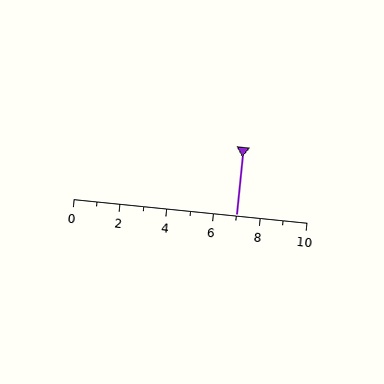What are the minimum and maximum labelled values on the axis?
The axis runs from 0 to 10.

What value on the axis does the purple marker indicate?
The marker indicates approximately 7.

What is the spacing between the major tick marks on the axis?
The major ticks are spaced 2 apart.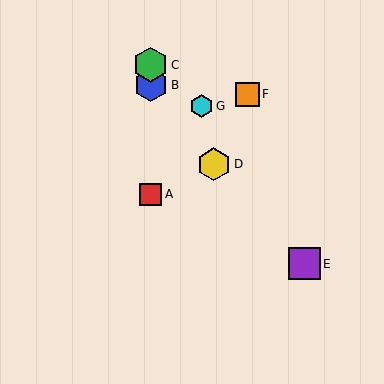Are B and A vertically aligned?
Yes, both are at x≈151.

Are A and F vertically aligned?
No, A is at x≈151 and F is at x≈247.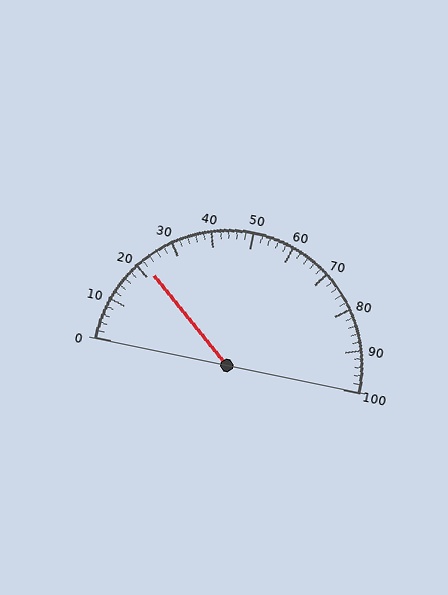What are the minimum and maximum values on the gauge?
The gauge ranges from 0 to 100.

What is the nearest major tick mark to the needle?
The nearest major tick mark is 20.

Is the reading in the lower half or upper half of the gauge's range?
The reading is in the lower half of the range (0 to 100).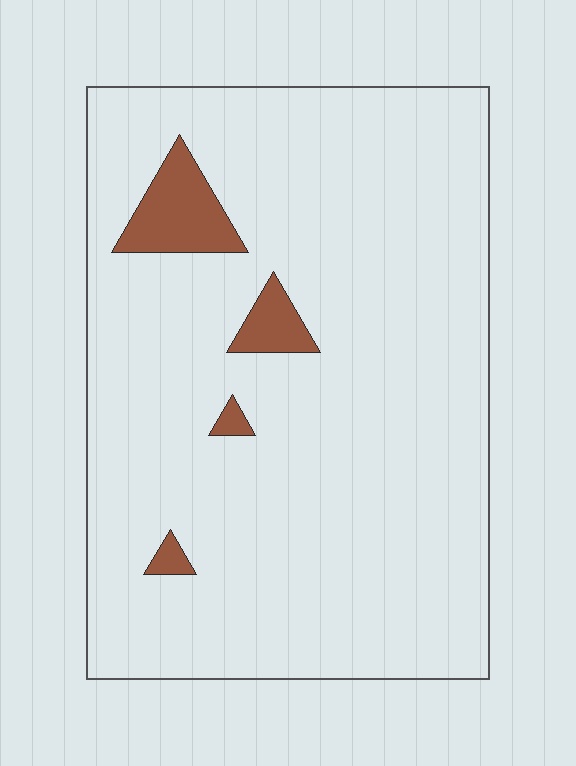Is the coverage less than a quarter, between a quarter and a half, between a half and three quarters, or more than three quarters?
Less than a quarter.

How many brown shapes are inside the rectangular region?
4.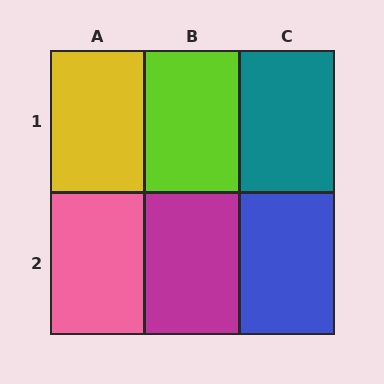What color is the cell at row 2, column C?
Blue.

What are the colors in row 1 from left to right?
Yellow, lime, teal.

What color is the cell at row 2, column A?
Pink.